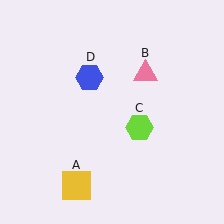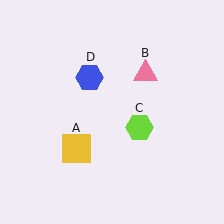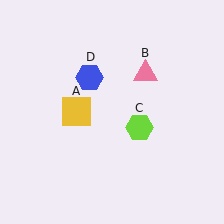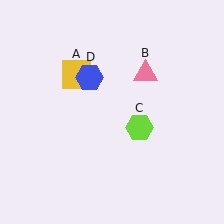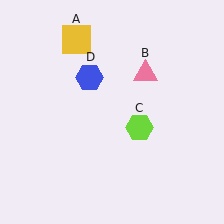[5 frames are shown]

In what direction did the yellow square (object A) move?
The yellow square (object A) moved up.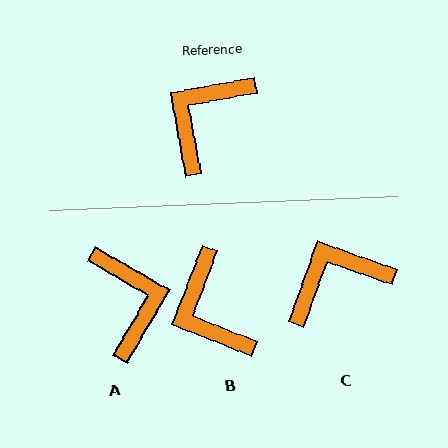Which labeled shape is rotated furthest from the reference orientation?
A, about 131 degrees away.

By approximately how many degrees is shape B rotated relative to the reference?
Approximately 58 degrees counter-clockwise.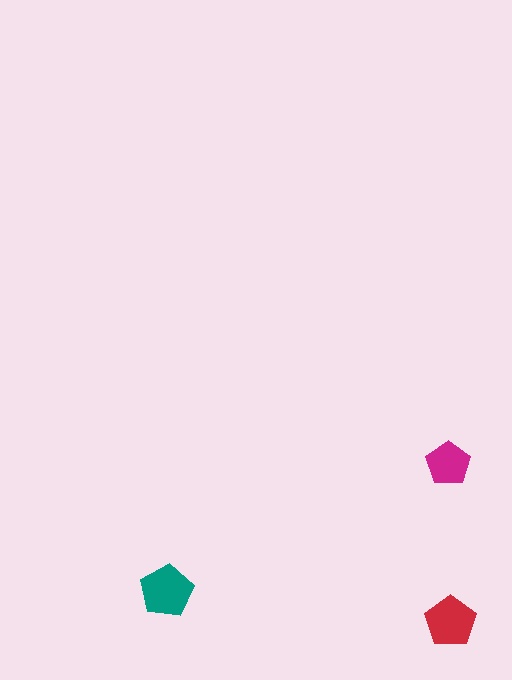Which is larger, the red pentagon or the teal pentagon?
The teal one.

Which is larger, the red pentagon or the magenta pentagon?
The red one.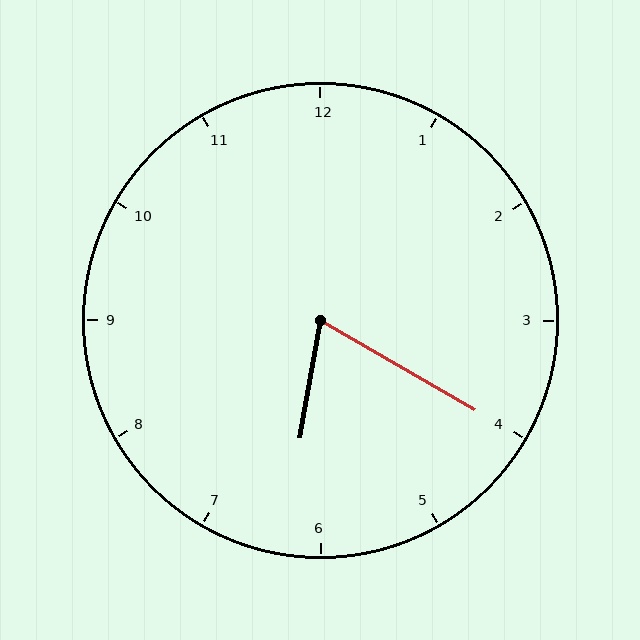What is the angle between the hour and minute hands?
Approximately 70 degrees.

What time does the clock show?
6:20.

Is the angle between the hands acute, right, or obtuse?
It is acute.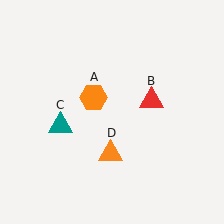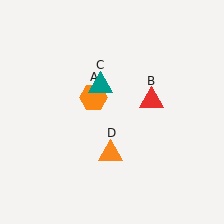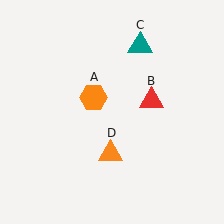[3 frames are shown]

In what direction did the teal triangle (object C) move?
The teal triangle (object C) moved up and to the right.